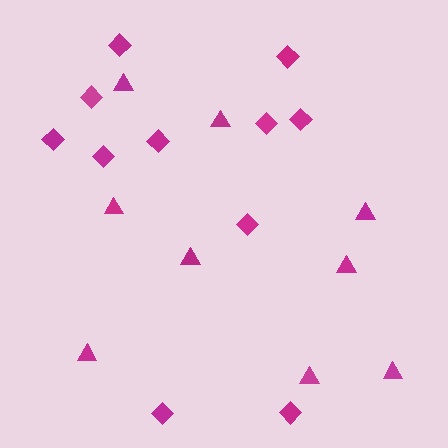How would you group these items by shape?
There are 2 groups: one group of diamonds (11) and one group of triangles (9).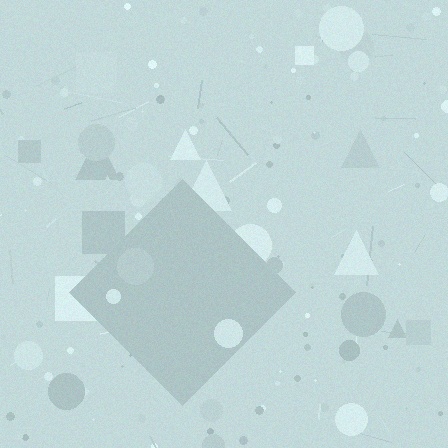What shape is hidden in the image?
A diamond is hidden in the image.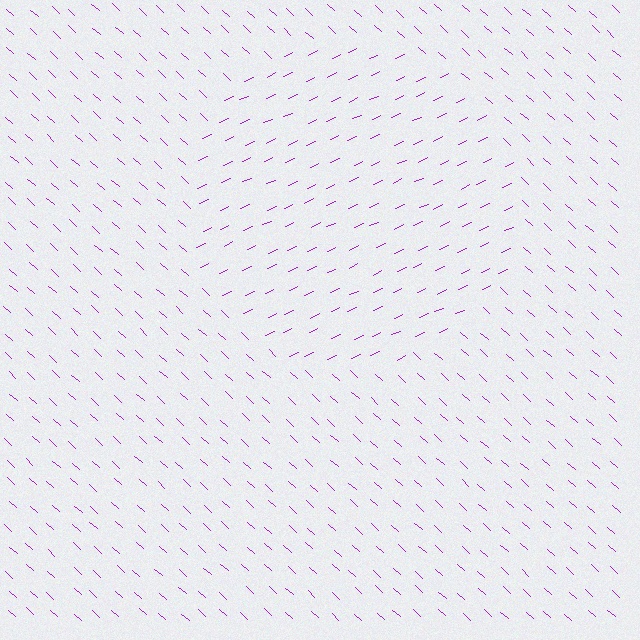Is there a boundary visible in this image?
Yes, there is a texture boundary formed by a change in line orientation.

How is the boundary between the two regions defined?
The boundary is defined purely by a change in line orientation (approximately 67 degrees difference). All lines are the same color and thickness.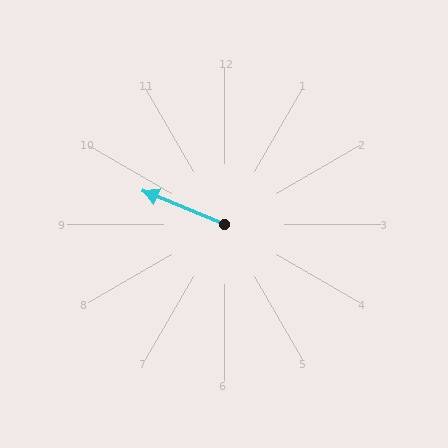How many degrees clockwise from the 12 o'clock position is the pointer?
Approximately 292 degrees.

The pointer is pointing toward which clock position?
Roughly 10 o'clock.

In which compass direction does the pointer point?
West.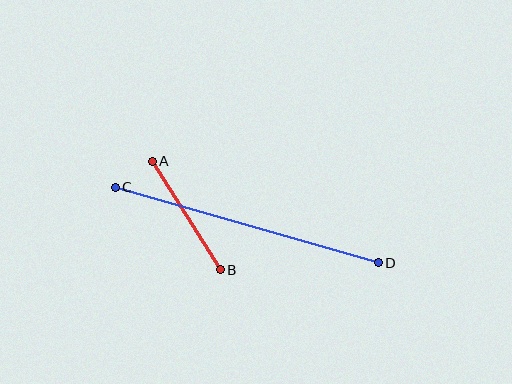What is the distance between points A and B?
The distance is approximately 128 pixels.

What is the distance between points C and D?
The distance is approximately 273 pixels.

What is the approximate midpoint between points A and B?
The midpoint is at approximately (186, 215) pixels.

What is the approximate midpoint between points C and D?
The midpoint is at approximately (247, 225) pixels.